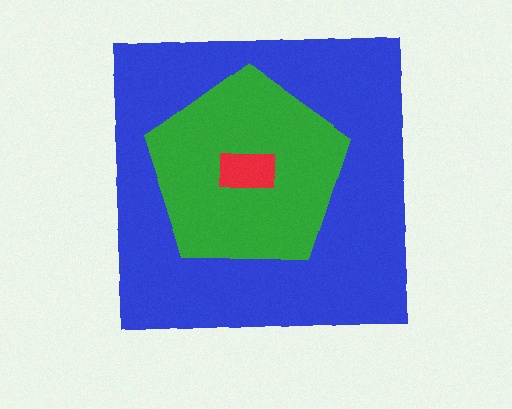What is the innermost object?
The red rectangle.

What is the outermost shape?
The blue square.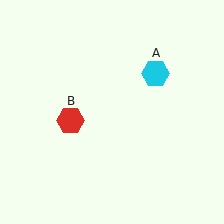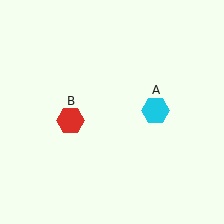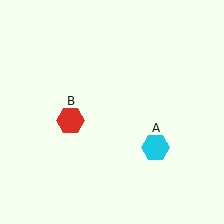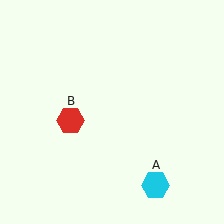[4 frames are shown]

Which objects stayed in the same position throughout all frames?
Red hexagon (object B) remained stationary.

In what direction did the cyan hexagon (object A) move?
The cyan hexagon (object A) moved down.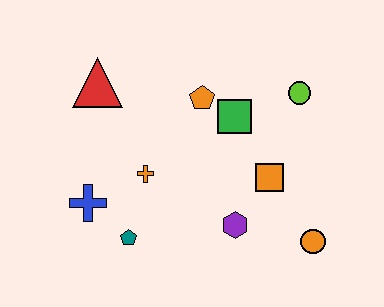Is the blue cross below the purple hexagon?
No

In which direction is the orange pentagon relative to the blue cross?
The orange pentagon is to the right of the blue cross.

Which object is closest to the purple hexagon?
The orange square is closest to the purple hexagon.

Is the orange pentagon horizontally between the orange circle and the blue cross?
Yes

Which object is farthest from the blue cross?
The lime circle is farthest from the blue cross.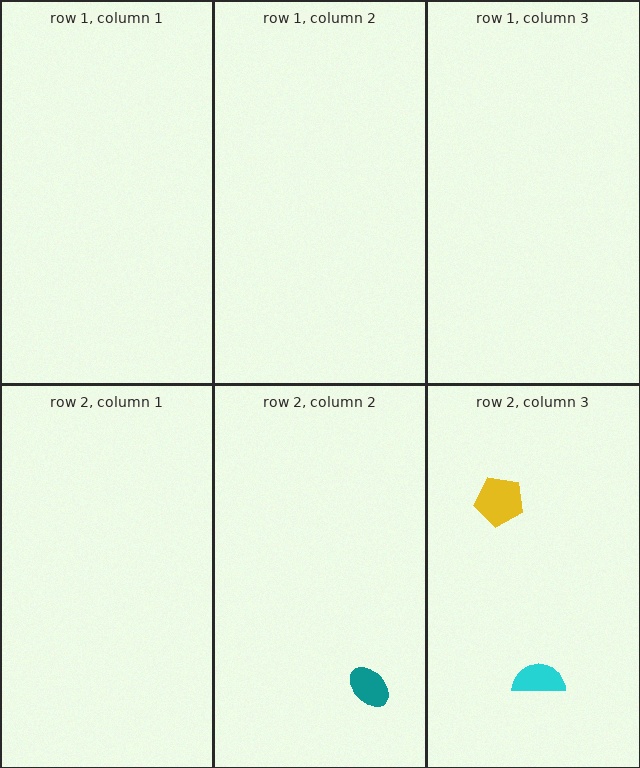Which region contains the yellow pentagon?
The row 2, column 3 region.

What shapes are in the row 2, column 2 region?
The teal ellipse.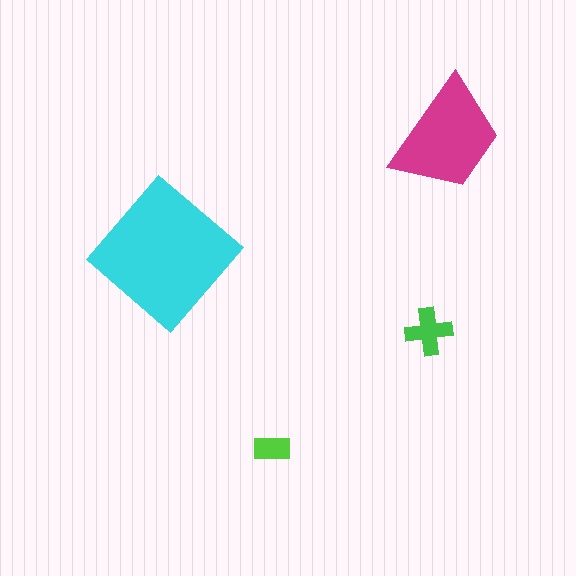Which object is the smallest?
The lime rectangle.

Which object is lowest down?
The lime rectangle is bottommost.